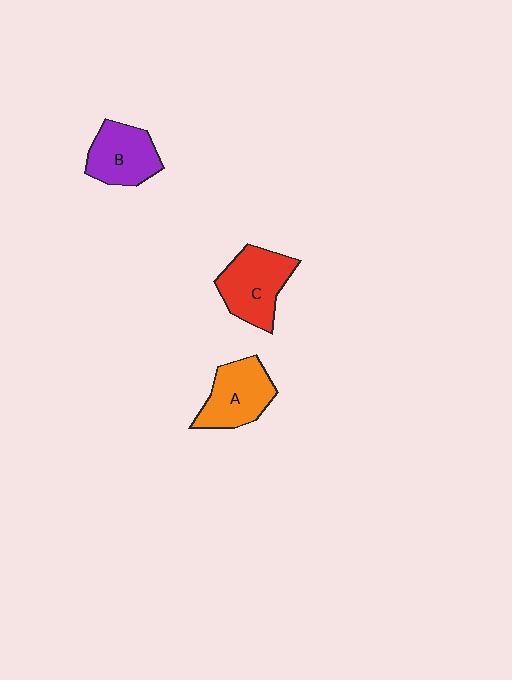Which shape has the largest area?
Shape C (red).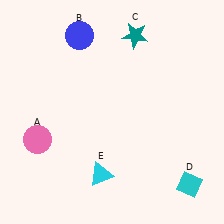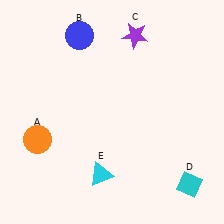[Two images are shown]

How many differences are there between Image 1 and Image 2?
There are 2 differences between the two images.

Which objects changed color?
A changed from pink to orange. C changed from teal to purple.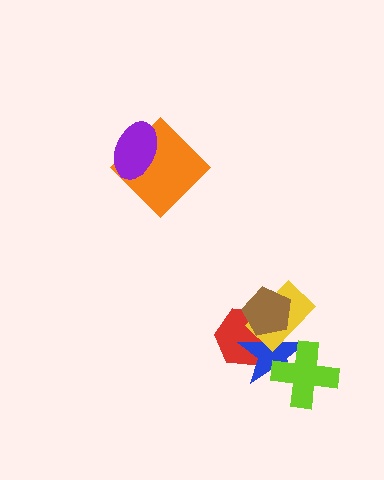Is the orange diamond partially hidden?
Yes, it is partially covered by another shape.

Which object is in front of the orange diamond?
The purple ellipse is in front of the orange diamond.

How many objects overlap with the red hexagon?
3 objects overlap with the red hexagon.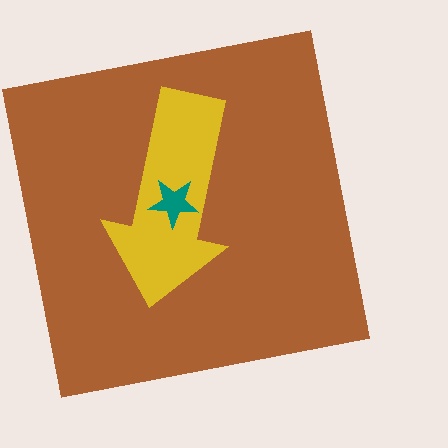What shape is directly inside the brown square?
The yellow arrow.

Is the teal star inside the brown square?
Yes.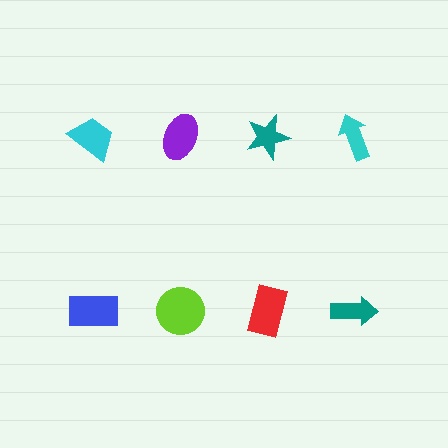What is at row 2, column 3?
A red rectangle.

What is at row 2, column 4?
A teal arrow.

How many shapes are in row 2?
4 shapes.